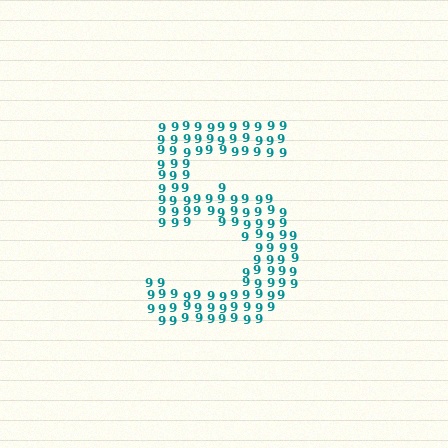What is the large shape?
The large shape is the digit 5.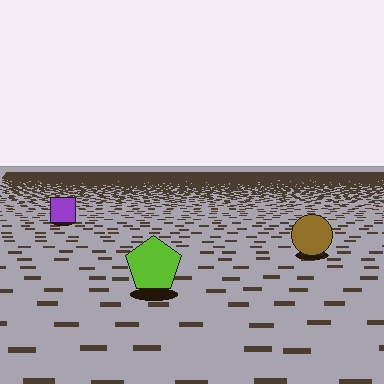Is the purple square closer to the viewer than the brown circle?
No. The brown circle is closer — you can tell from the texture gradient: the ground texture is coarser near it.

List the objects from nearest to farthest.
From nearest to farthest: the lime pentagon, the brown circle, the purple square.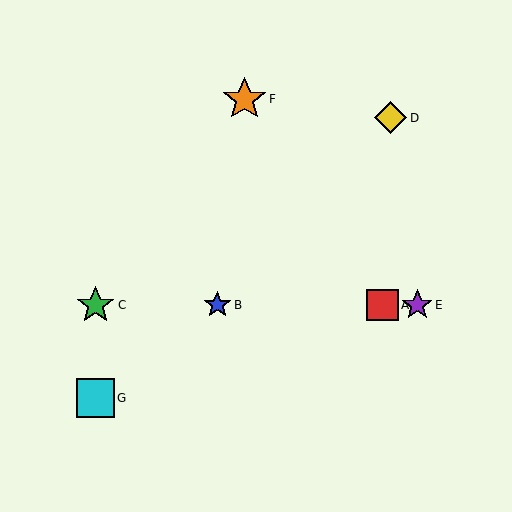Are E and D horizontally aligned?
No, E is at y≈305 and D is at y≈118.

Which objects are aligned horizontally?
Objects A, B, C, E are aligned horizontally.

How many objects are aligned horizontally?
4 objects (A, B, C, E) are aligned horizontally.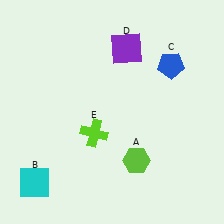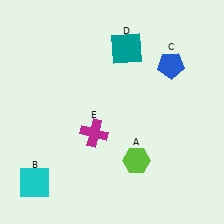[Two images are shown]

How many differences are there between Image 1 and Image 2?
There are 2 differences between the two images.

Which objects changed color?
D changed from purple to teal. E changed from lime to magenta.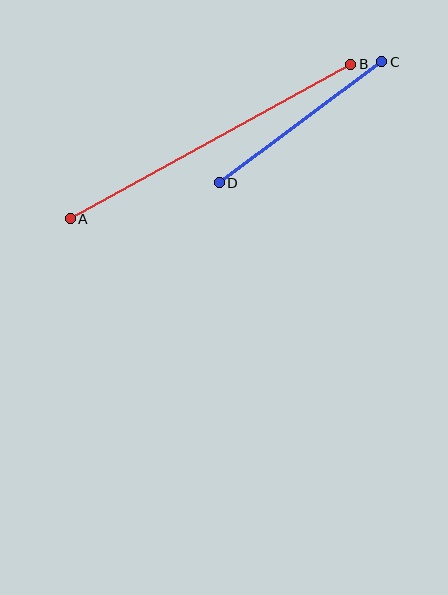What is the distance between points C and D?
The distance is approximately 202 pixels.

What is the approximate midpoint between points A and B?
The midpoint is at approximately (210, 141) pixels.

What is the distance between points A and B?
The distance is approximately 320 pixels.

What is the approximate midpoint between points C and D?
The midpoint is at approximately (300, 122) pixels.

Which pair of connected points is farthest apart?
Points A and B are farthest apart.